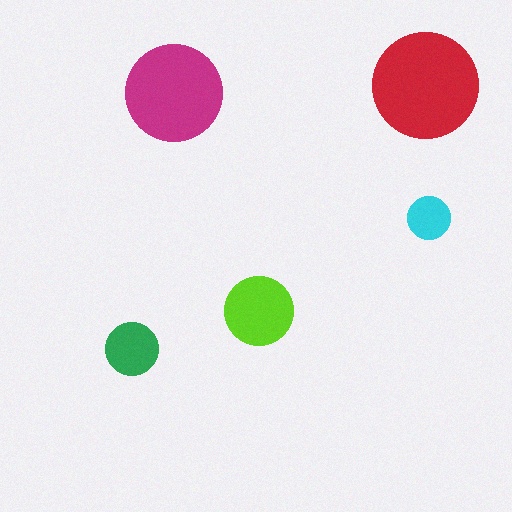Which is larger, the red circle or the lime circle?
The red one.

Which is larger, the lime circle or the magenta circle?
The magenta one.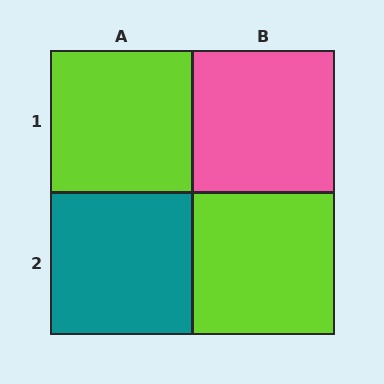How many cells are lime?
2 cells are lime.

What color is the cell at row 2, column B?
Lime.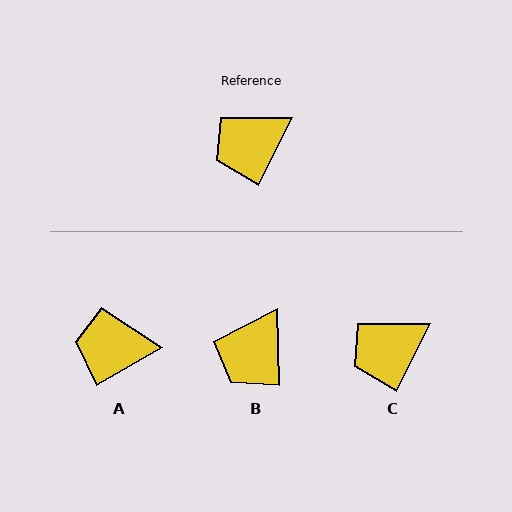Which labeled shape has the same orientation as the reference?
C.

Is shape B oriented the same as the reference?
No, it is off by about 27 degrees.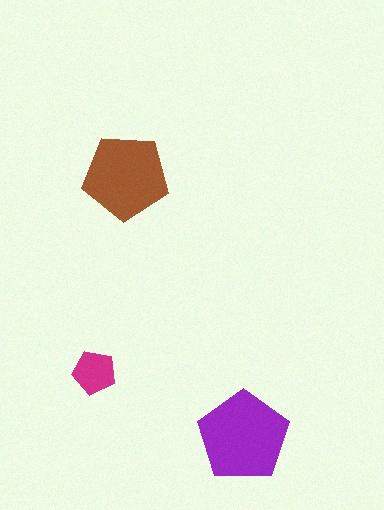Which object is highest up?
The brown pentagon is topmost.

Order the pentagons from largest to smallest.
the purple one, the brown one, the magenta one.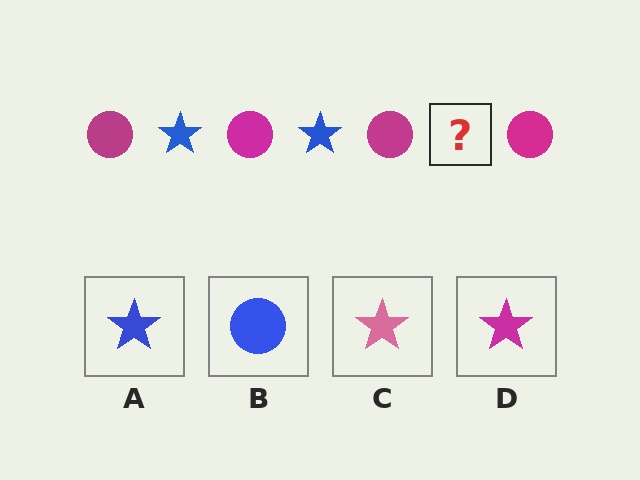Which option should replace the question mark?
Option A.